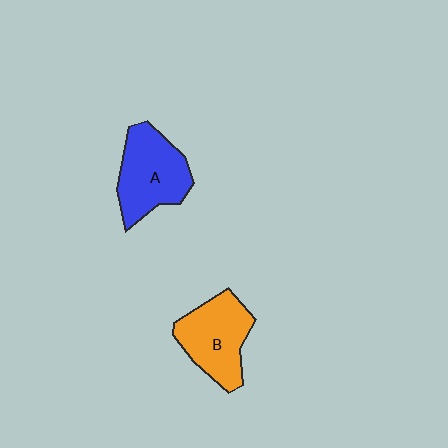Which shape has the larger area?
Shape A (blue).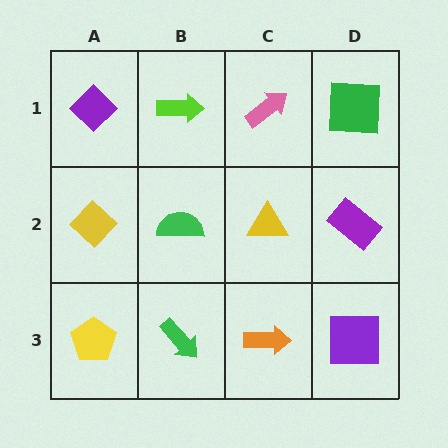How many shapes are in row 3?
4 shapes.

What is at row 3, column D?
A purple square.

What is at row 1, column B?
A lime arrow.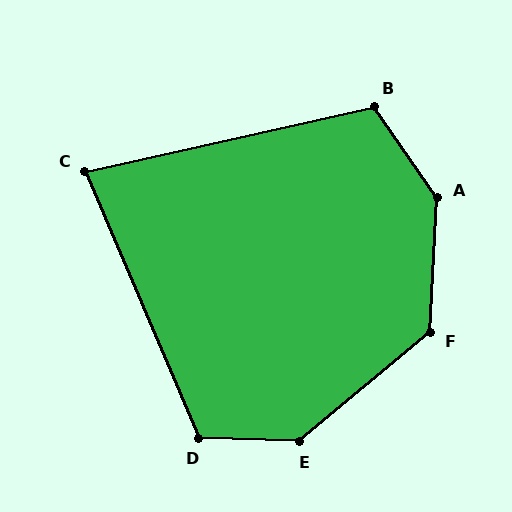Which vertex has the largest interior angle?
A, at approximately 142 degrees.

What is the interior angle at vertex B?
Approximately 112 degrees (obtuse).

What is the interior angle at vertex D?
Approximately 115 degrees (obtuse).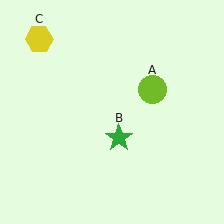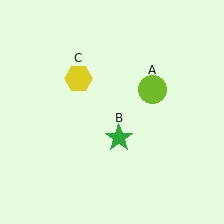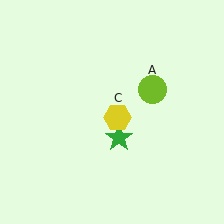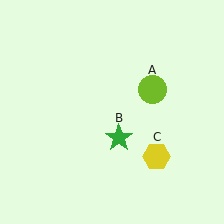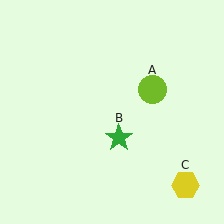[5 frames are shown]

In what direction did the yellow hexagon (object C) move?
The yellow hexagon (object C) moved down and to the right.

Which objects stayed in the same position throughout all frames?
Lime circle (object A) and green star (object B) remained stationary.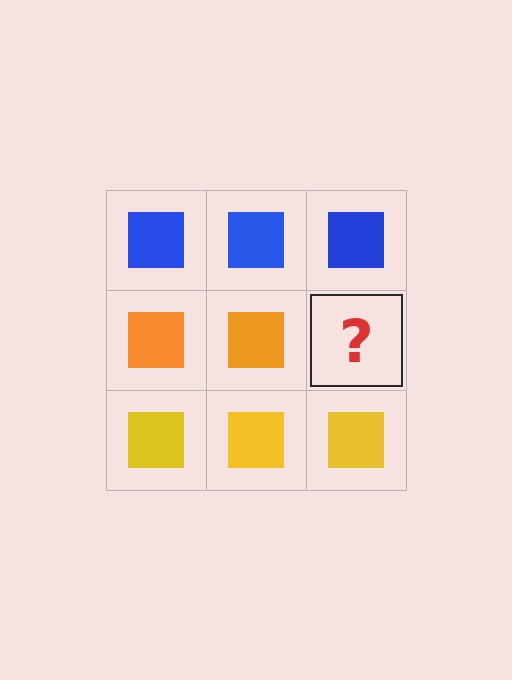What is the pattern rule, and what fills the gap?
The rule is that each row has a consistent color. The gap should be filled with an orange square.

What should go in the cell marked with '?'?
The missing cell should contain an orange square.